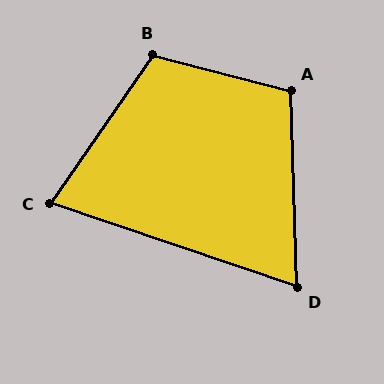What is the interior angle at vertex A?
Approximately 106 degrees (obtuse).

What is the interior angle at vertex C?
Approximately 74 degrees (acute).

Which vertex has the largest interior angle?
B, at approximately 110 degrees.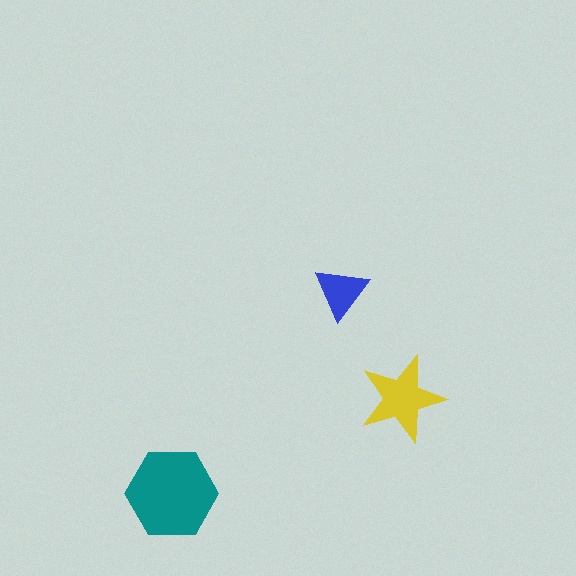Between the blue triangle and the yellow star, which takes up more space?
The yellow star.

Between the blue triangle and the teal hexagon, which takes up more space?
The teal hexagon.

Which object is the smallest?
The blue triangle.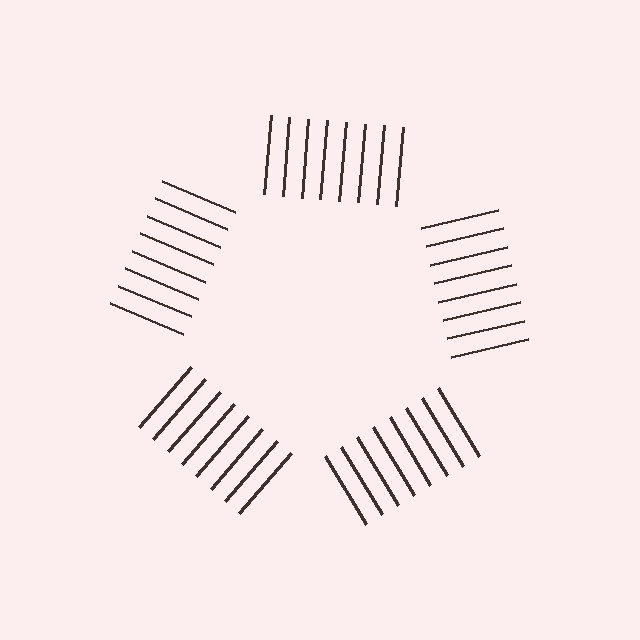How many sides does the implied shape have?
5 sides — the line-ends trace a pentagon.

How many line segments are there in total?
40 — 8 along each of the 5 edges.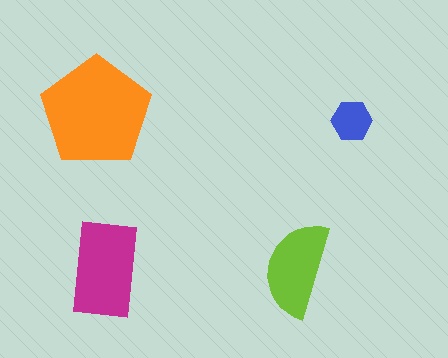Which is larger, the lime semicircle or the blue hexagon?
The lime semicircle.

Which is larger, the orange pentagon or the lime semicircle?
The orange pentagon.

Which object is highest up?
The orange pentagon is topmost.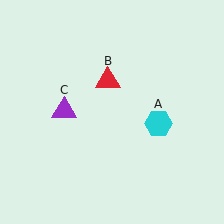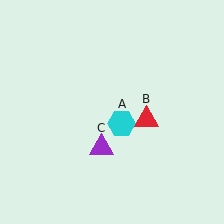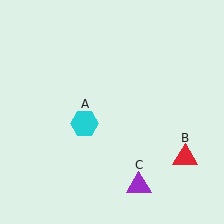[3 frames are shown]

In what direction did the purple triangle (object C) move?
The purple triangle (object C) moved down and to the right.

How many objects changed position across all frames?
3 objects changed position: cyan hexagon (object A), red triangle (object B), purple triangle (object C).